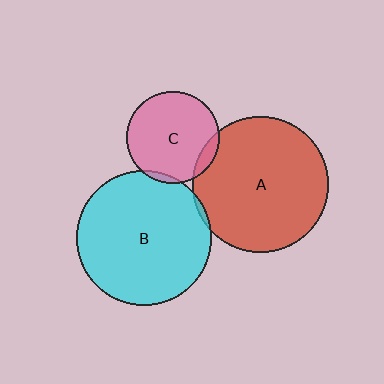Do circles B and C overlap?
Yes.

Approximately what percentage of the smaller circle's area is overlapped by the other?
Approximately 5%.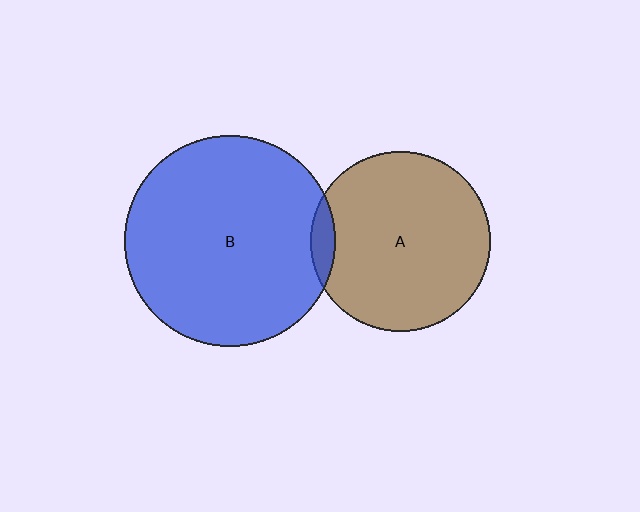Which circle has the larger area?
Circle B (blue).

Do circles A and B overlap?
Yes.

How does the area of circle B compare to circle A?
Approximately 1.4 times.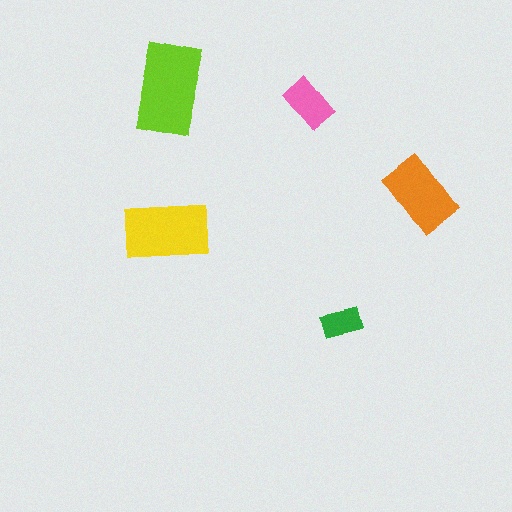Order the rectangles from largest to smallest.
the lime one, the yellow one, the orange one, the pink one, the green one.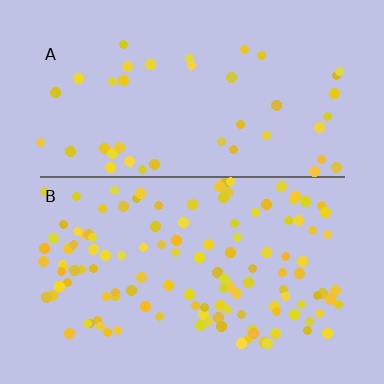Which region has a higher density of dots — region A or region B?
B (the bottom).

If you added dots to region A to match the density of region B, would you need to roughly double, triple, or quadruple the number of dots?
Approximately triple.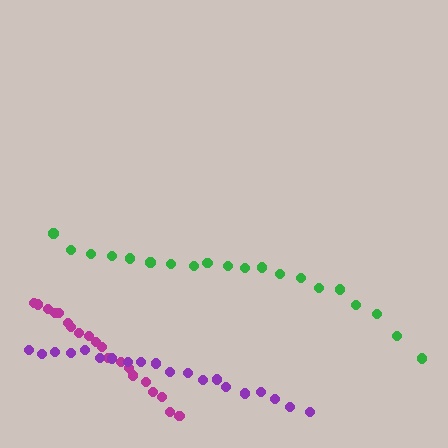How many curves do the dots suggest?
There are 3 distinct paths.